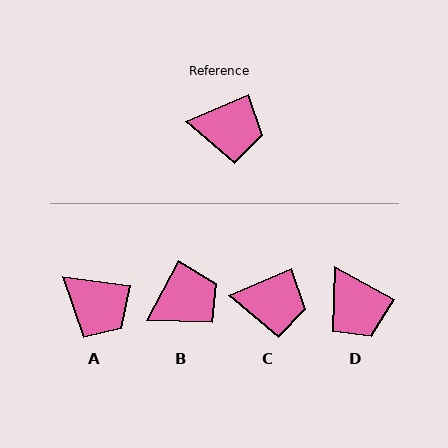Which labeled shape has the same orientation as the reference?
C.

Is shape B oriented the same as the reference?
No, it is off by about 39 degrees.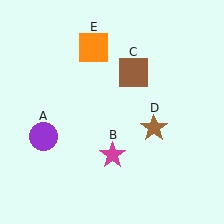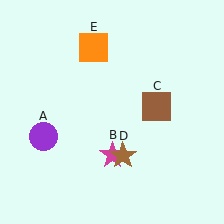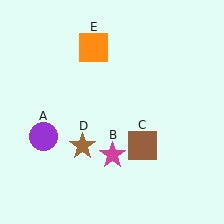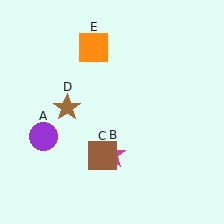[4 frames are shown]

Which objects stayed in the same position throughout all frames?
Purple circle (object A) and magenta star (object B) and orange square (object E) remained stationary.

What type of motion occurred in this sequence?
The brown square (object C), brown star (object D) rotated clockwise around the center of the scene.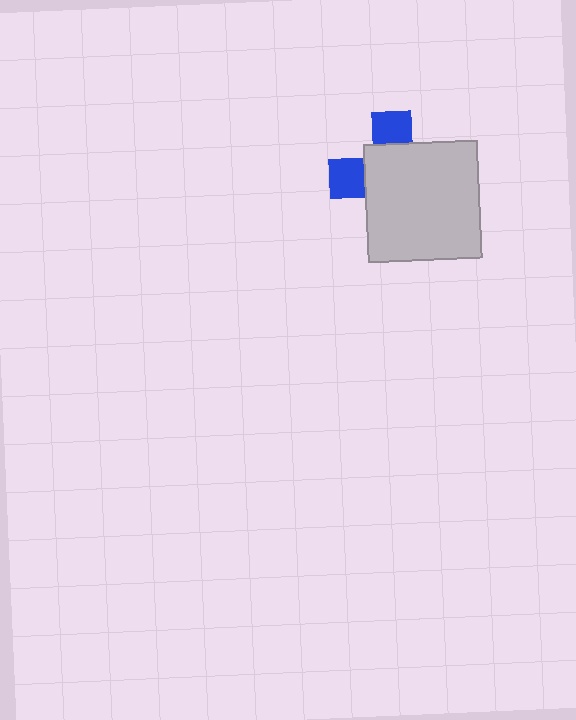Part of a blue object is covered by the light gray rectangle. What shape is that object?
It is a cross.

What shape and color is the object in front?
The object in front is a light gray rectangle.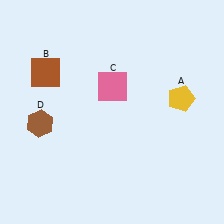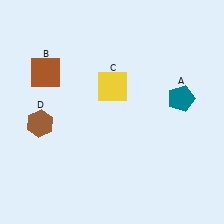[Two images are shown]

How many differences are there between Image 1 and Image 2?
There are 2 differences between the two images.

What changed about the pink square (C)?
In Image 1, C is pink. In Image 2, it changed to yellow.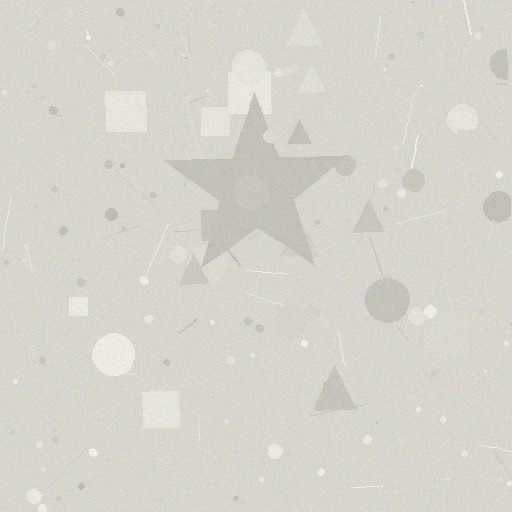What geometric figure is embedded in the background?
A star is embedded in the background.